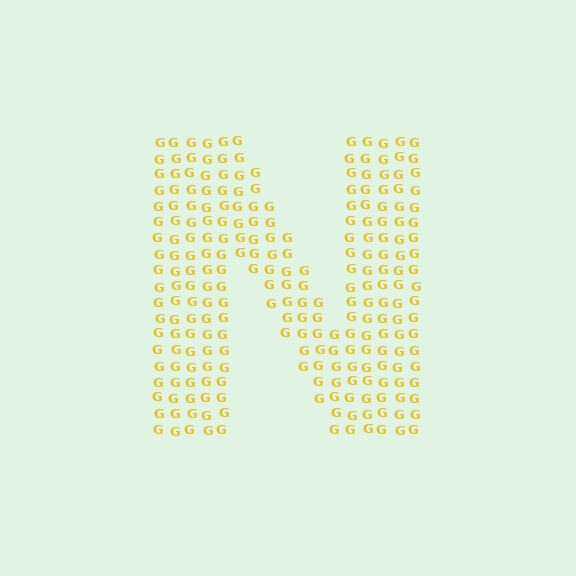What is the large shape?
The large shape is the letter N.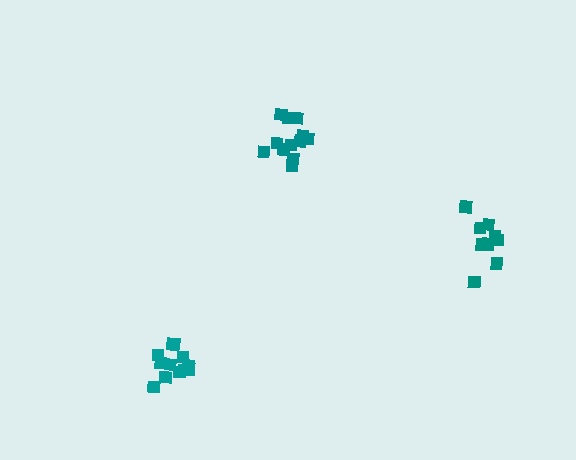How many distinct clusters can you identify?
There are 3 distinct clusters.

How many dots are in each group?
Group 1: 10 dots, Group 2: 12 dots, Group 3: 12 dots (34 total).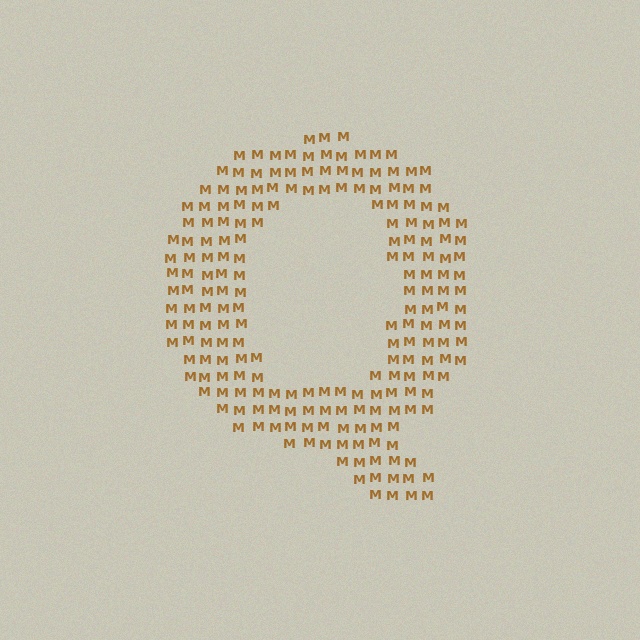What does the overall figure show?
The overall figure shows the letter Q.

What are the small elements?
The small elements are letter M's.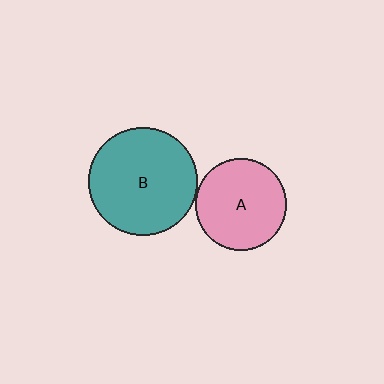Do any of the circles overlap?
No, none of the circles overlap.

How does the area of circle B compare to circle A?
Approximately 1.4 times.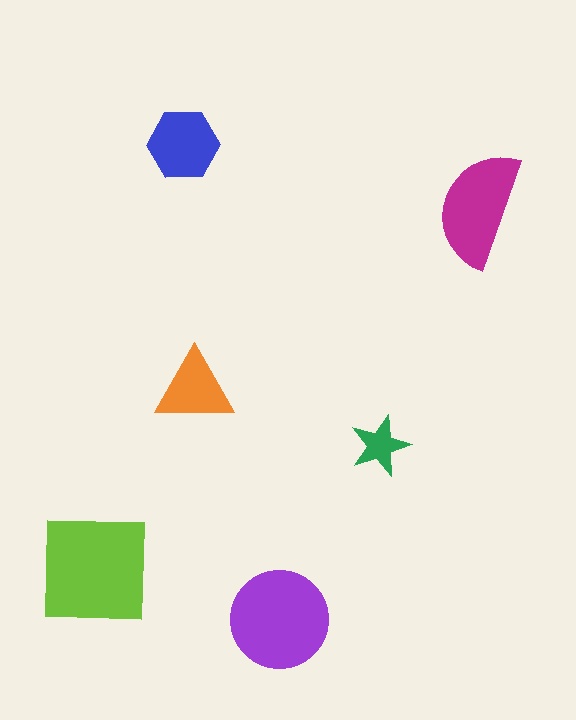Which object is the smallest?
The green star.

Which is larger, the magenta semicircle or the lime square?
The lime square.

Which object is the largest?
The lime square.